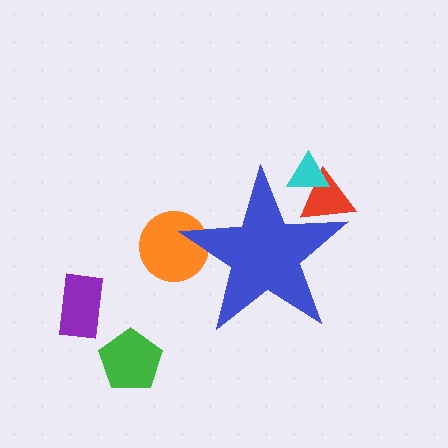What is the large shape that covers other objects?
A blue star.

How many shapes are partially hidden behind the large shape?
3 shapes are partially hidden.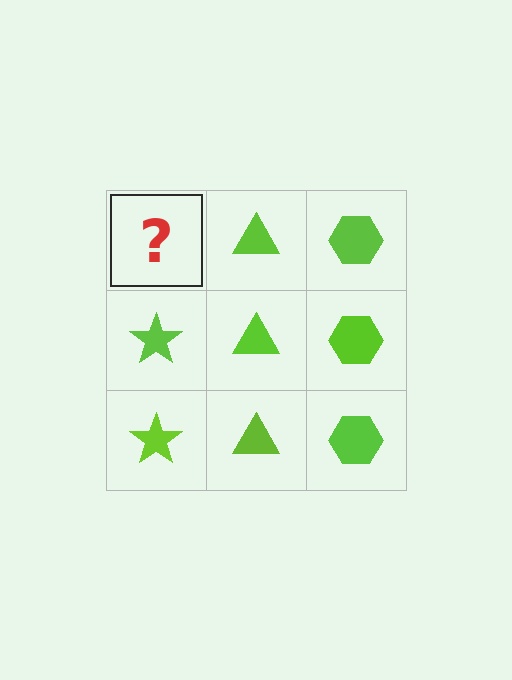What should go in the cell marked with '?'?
The missing cell should contain a lime star.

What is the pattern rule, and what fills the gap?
The rule is that each column has a consistent shape. The gap should be filled with a lime star.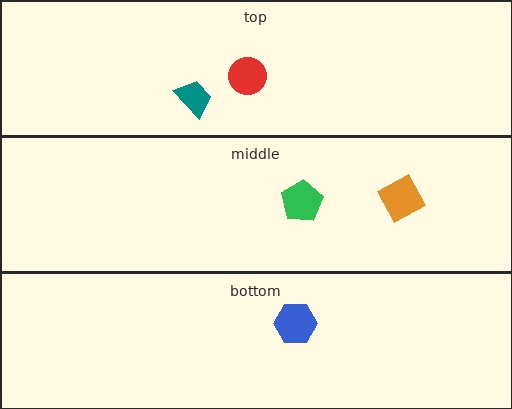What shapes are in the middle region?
The green pentagon, the orange square.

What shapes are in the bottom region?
The blue hexagon.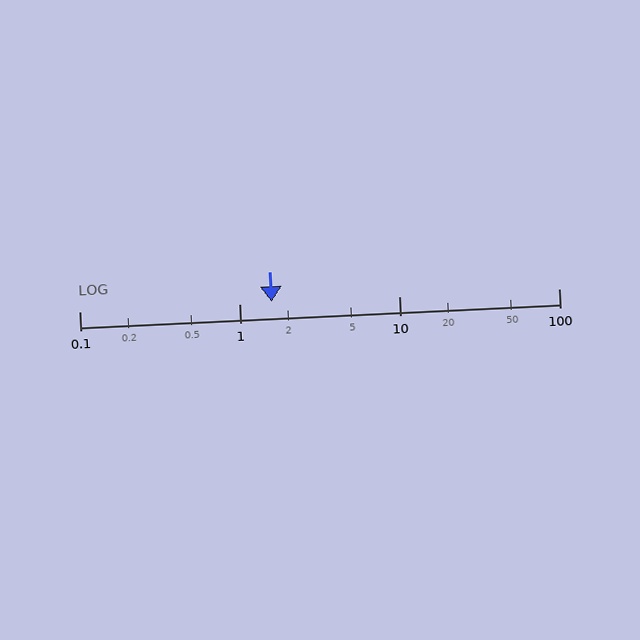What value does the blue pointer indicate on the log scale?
The pointer indicates approximately 1.6.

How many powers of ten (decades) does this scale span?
The scale spans 3 decades, from 0.1 to 100.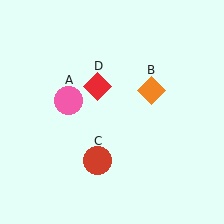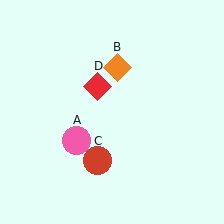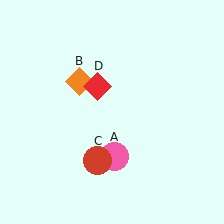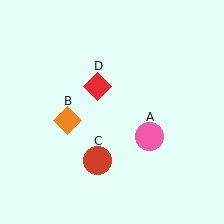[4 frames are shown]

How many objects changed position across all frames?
2 objects changed position: pink circle (object A), orange diamond (object B).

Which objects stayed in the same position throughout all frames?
Red circle (object C) and red diamond (object D) remained stationary.